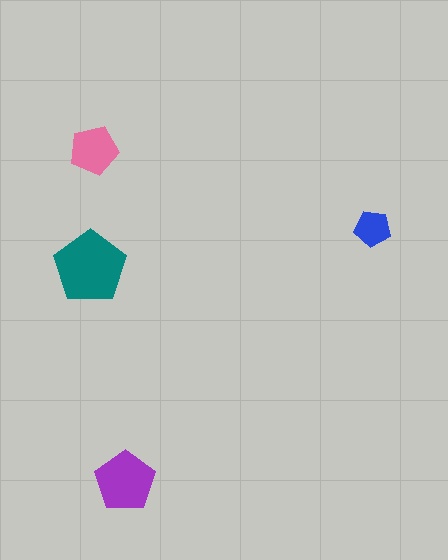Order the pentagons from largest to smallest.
the teal one, the purple one, the pink one, the blue one.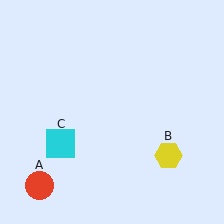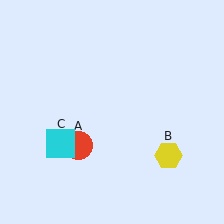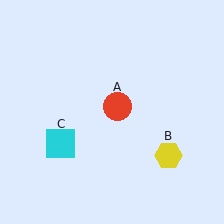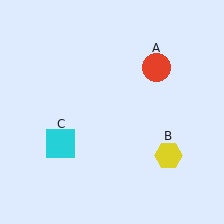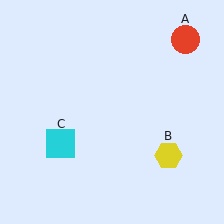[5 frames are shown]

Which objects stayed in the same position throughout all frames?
Yellow hexagon (object B) and cyan square (object C) remained stationary.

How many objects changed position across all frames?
1 object changed position: red circle (object A).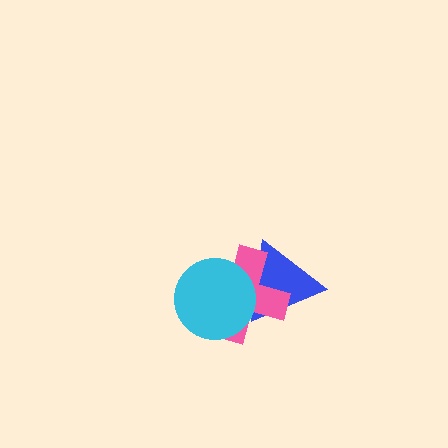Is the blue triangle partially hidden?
Yes, it is partially covered by another shape.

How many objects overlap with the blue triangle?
2 objects overlap with the blue triangle.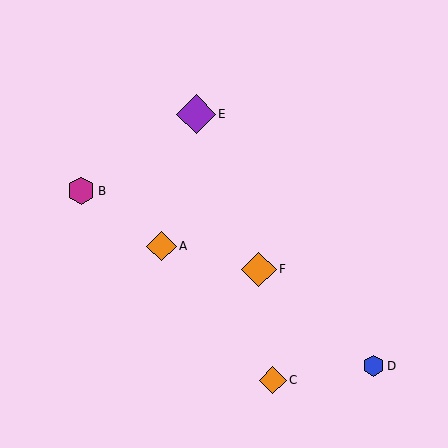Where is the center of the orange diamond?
The center of the orange diamond is at (259, 269).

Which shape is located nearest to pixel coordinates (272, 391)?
The orange diamond (labeled C) at (273, 380) is nearest to that location.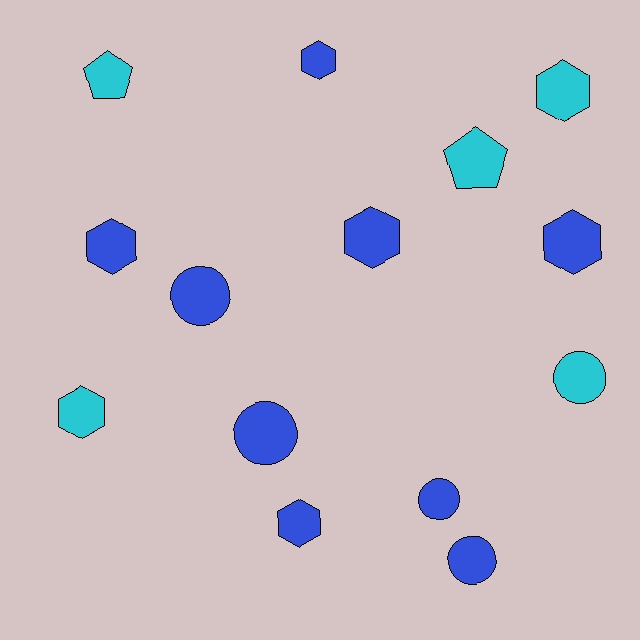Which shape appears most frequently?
Hexagon, with 7 objects.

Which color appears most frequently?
Blue, with 9 objects.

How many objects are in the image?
There are 14 objects.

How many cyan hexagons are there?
There are 2 cyan hexagons.